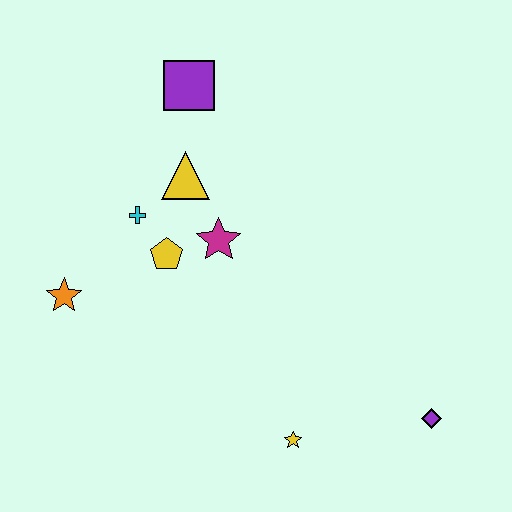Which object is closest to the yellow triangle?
The cyan cross is closest to the yellow triangle.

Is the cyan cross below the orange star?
No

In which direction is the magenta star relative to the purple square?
The magenta star is below the purple square.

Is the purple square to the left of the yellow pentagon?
No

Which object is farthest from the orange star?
The purple diamond is farthest from the orange star.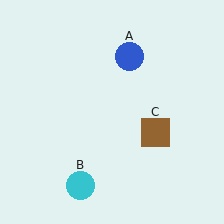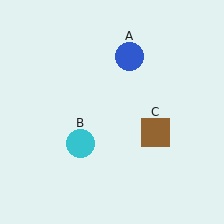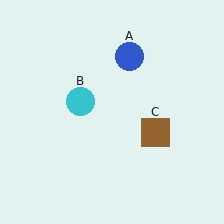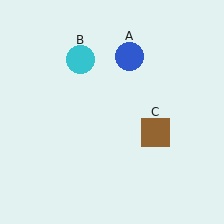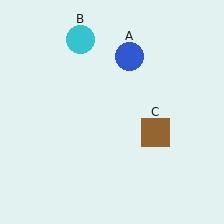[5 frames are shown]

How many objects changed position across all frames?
1 object changed position: cyan circle (object B).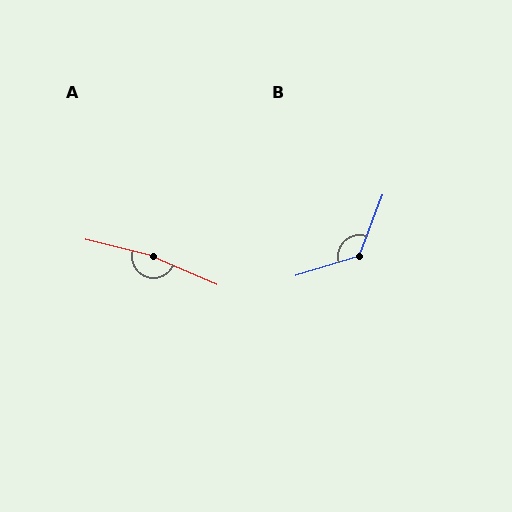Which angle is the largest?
A, at approximately 170 degrees.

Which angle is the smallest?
B, at approximately 128 degrees.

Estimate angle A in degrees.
Approximately 170 degrees.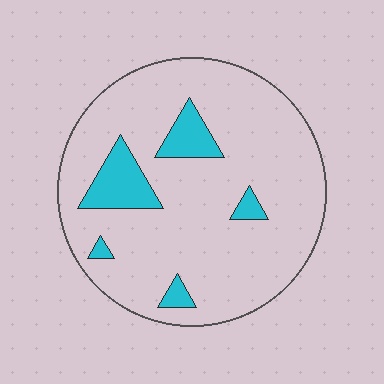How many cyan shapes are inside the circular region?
5.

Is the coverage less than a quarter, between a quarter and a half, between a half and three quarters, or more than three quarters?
Less than a quarter.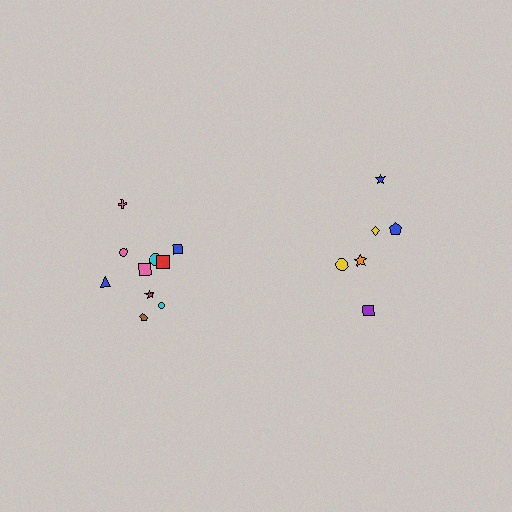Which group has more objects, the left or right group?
The left group.